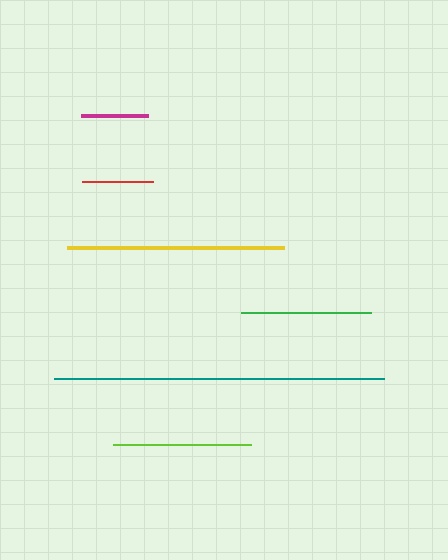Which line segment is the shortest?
The magenta line is the shortest at approximately 67 pixels.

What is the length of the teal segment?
The teal segment is approximately 330 pixels long.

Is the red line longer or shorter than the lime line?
The lime line is longer than the red line.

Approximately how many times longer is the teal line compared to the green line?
The teal line is approximately 2.5 times the length of the green line.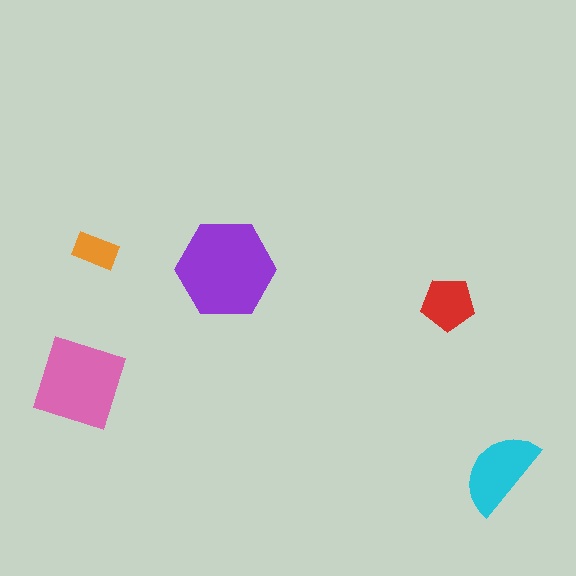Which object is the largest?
The purple hexagon.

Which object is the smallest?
The orange rectangle.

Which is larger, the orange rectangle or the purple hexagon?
The purple hexagon.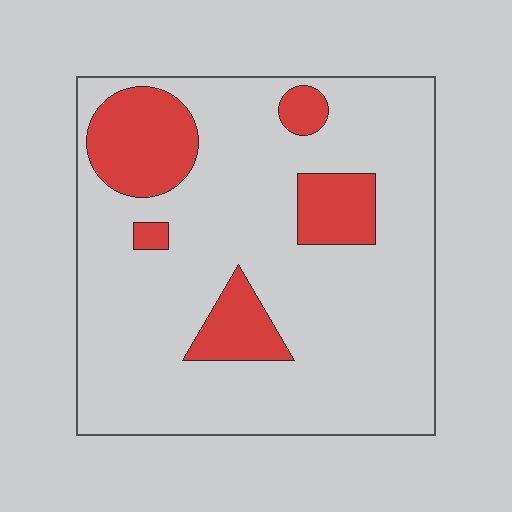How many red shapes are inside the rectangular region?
5.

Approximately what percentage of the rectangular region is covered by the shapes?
Approximately 20%.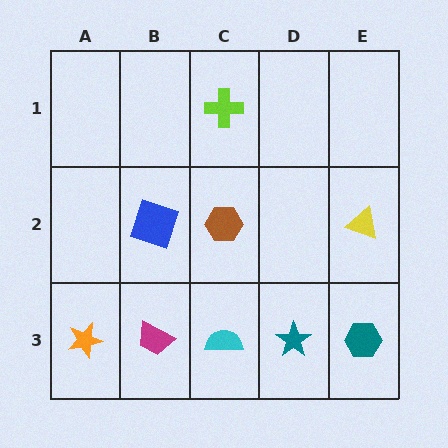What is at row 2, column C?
A brown hexagon.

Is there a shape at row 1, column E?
No, that cell is empty.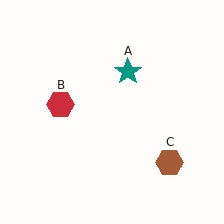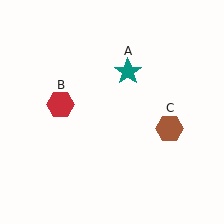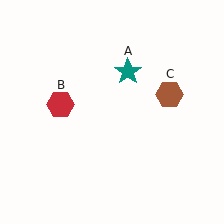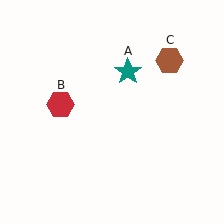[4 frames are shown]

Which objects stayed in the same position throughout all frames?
Teal star (object A) and red hexagon (object B) remained stationary.